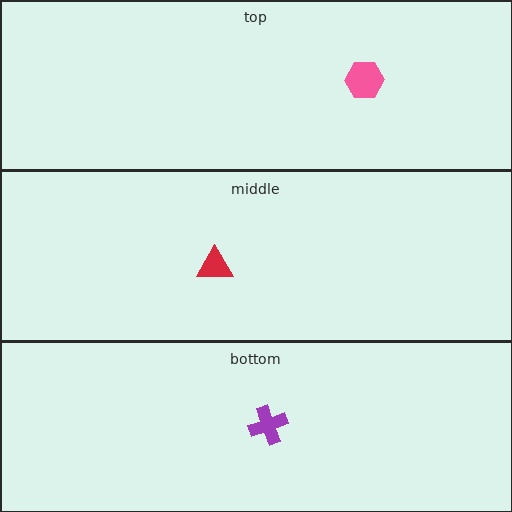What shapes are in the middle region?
The red triangle.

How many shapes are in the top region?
1.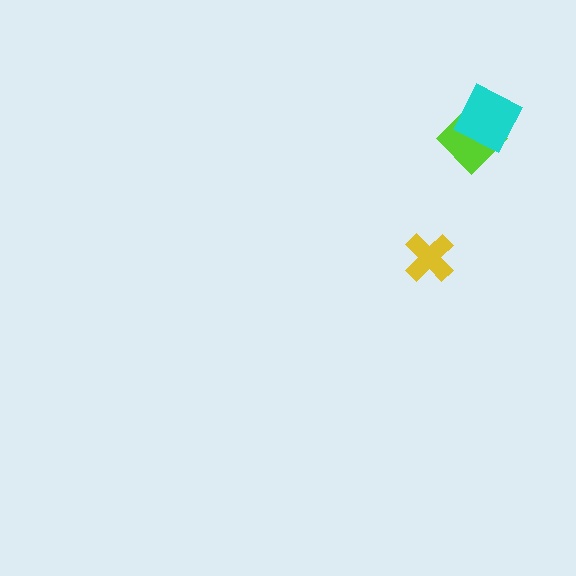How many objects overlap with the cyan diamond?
1 object overlaps with the cyan diamond.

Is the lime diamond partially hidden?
Yes, it is partially covered by another shape.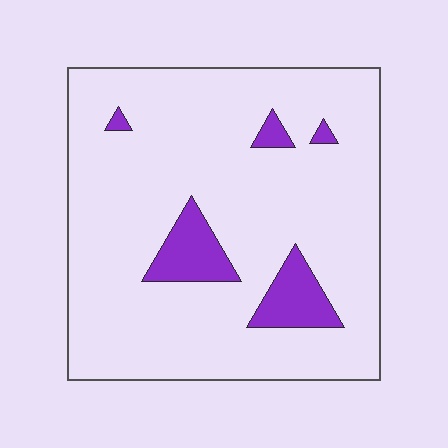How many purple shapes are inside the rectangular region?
5.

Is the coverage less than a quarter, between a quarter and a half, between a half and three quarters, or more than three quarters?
Less than a quarter.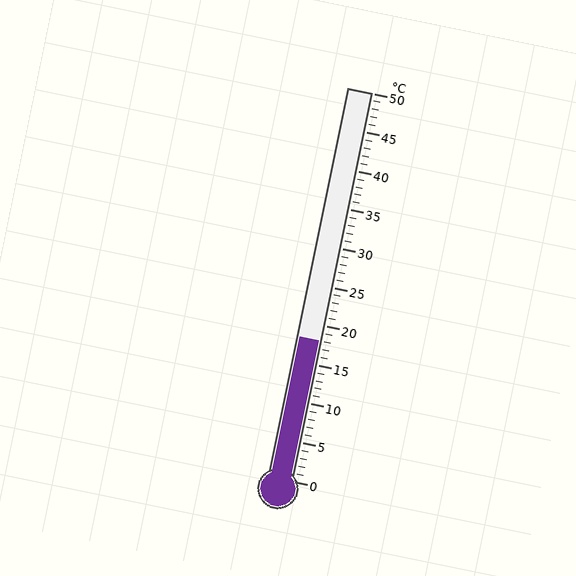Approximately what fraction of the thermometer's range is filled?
The thermometer is filled to approximately 35% of its range.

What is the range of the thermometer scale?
The thermometer scale ranges from 0°C to 50°C.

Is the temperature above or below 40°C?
The temperature is below 40°C.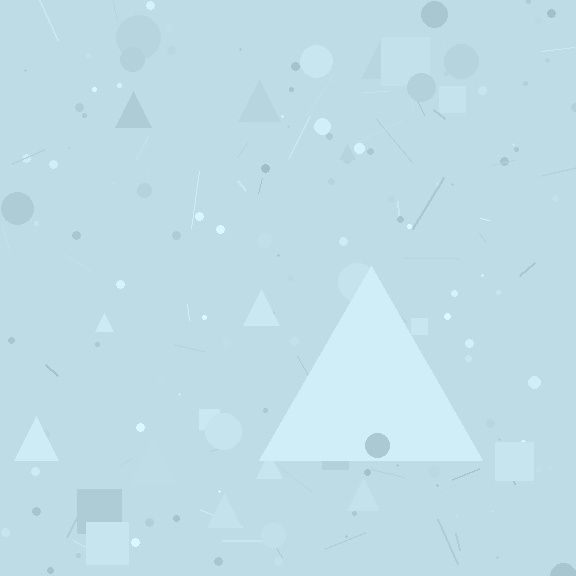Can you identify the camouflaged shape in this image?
The camouflaged shape is a triangle.